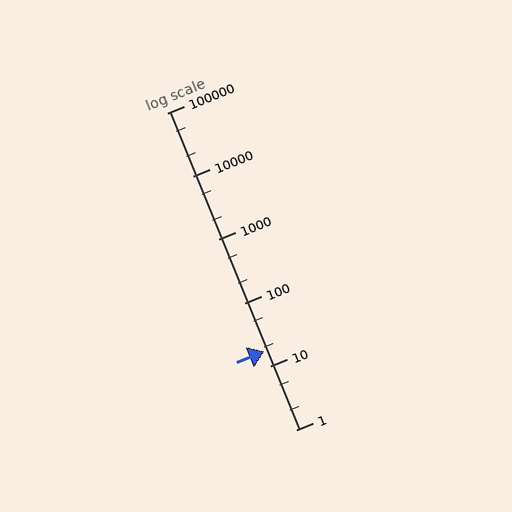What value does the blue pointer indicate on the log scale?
The pointer indicates approximately 17.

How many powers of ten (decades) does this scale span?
The scale spans 5 decades, from 1 to 100000.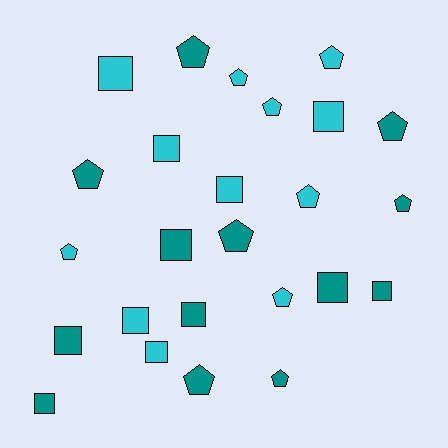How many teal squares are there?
There are 6 teal squares.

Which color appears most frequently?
Teal, with 13 objects.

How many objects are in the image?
There are 25 objects.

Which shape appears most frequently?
Pentagon, with 13 objects.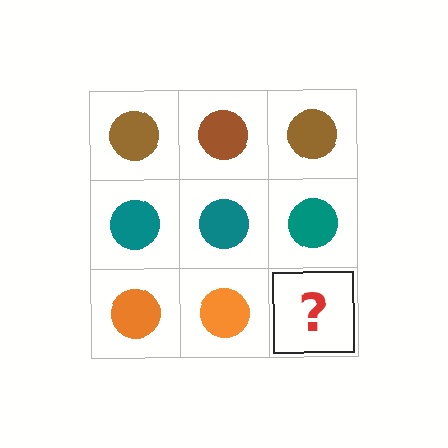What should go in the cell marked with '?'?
The missing cell should contain an orange circle.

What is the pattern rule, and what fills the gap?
The rule is that each row has a consistent color. The gap should be filled with an orange circle.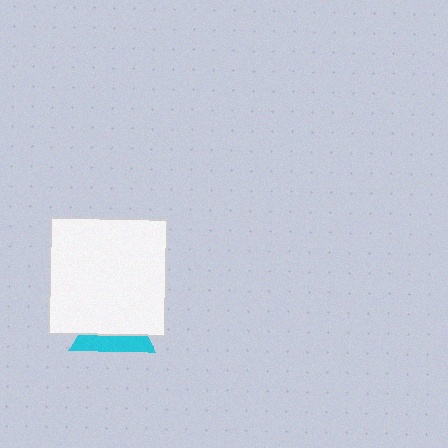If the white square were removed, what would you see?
You would see the complete cyan triangle.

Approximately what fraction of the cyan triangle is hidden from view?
Roughly 63% of the cyan triangle is hidden behind the white square.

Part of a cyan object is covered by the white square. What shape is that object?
It is a triangle.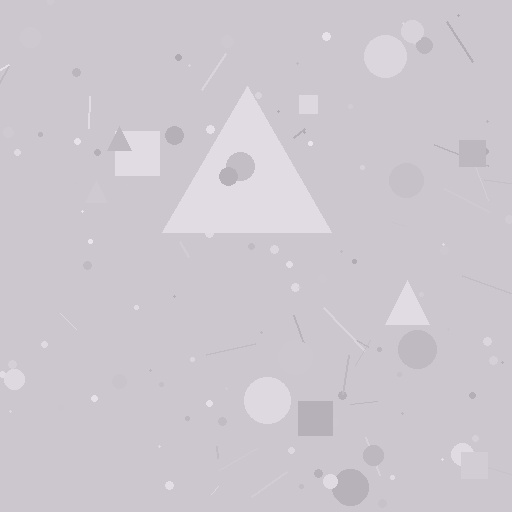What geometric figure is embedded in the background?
A triangle is embedded in the background.